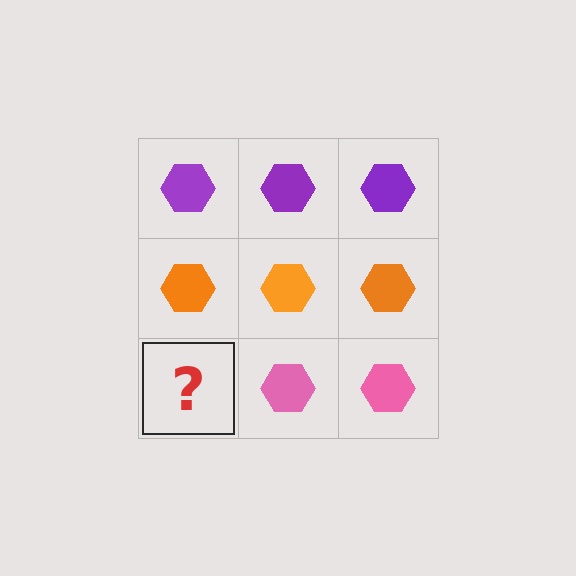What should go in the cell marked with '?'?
The missing cell should contain a pink hexagon.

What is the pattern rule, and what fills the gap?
The rule is that each row has a consistent color. The gap should be filled with a pink hexagon.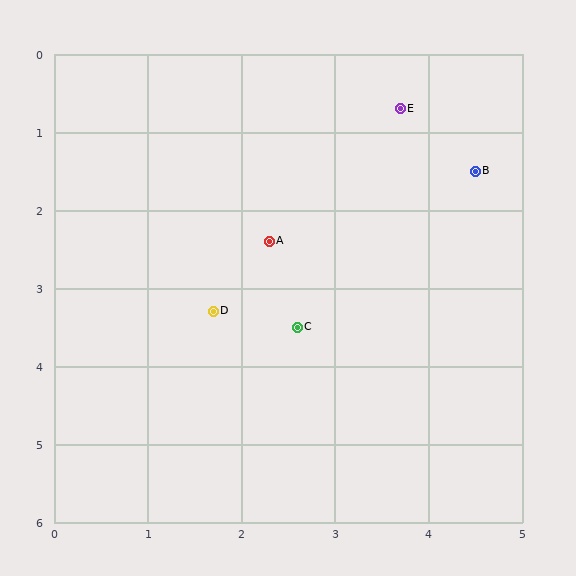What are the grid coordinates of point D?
Point D is at approximately (1.7, 3.3).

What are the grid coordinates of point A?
Point A is at approximately (2.3, 2.4).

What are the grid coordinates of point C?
Point C is at approximately (2.6, 3.5).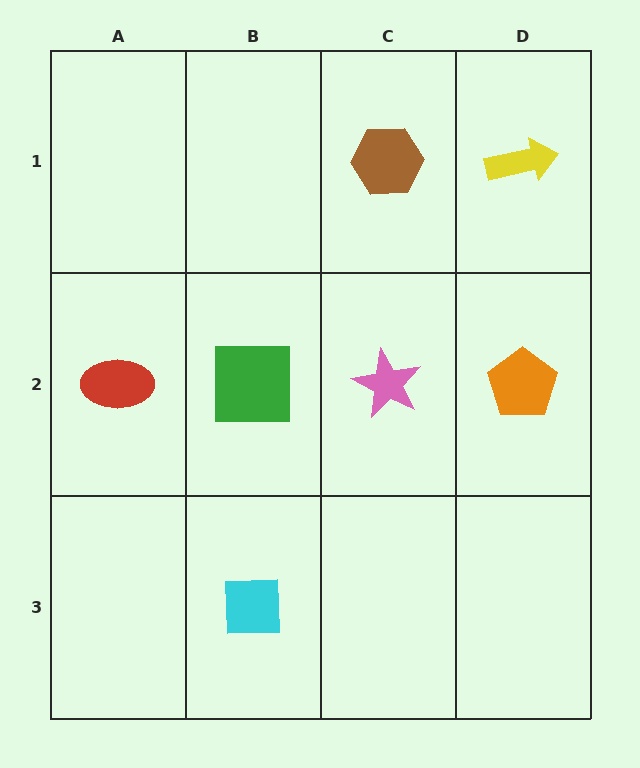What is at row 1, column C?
A brown hexagon.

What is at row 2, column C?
A pink star.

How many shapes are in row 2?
4 shapes.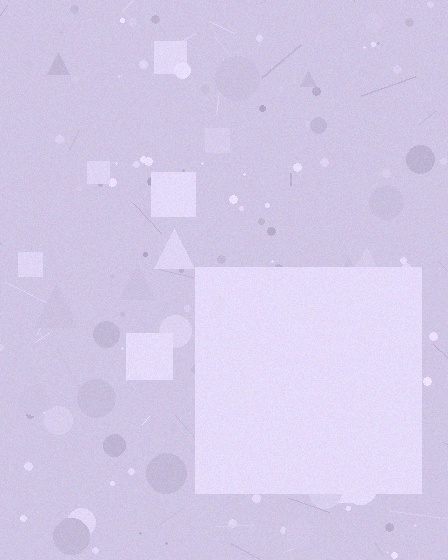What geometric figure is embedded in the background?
A square is embedded in the background.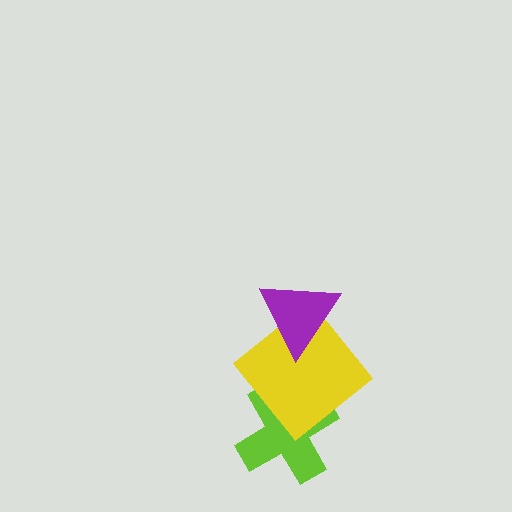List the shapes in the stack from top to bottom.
From top to bottom: the purple triangle, the yellow diamond, the lime cross.